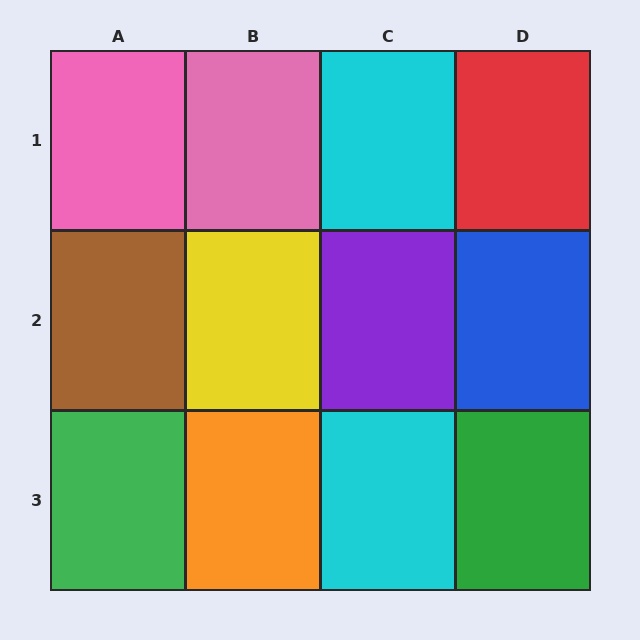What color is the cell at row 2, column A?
Brown.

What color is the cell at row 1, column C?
Cyan.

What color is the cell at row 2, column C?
Purple.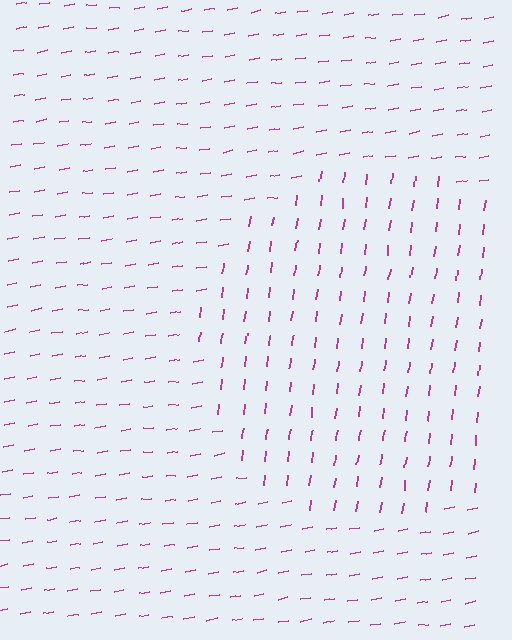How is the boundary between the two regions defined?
The boundary is defined purely by a change in line orientation (approximately 72 degrees difference). All lines are the same color and thickness.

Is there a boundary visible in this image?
Yes, there is a texture boundary formed by a change in line orientation.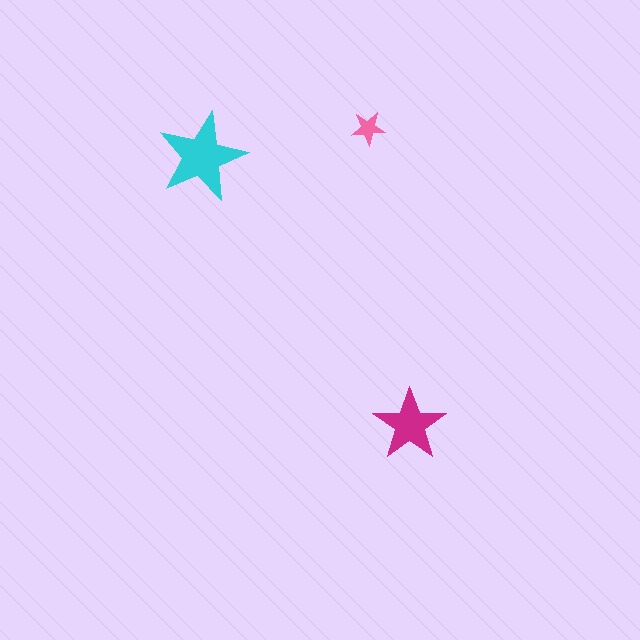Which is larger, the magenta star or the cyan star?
The cyan one.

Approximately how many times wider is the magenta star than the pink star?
About 2 times wider.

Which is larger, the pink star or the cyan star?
The cyan one.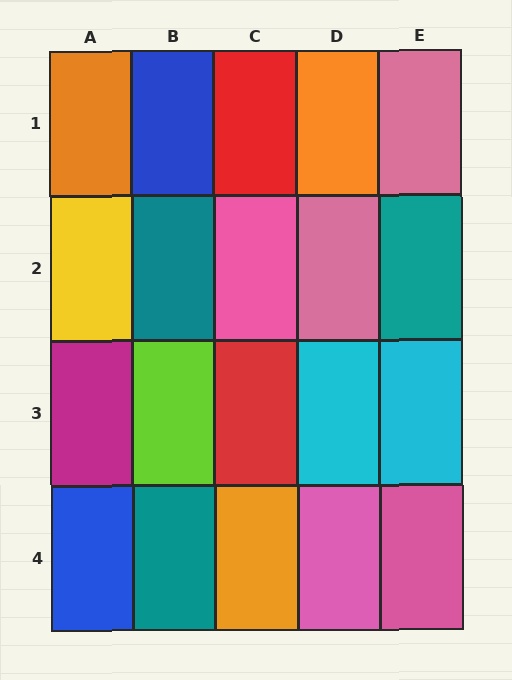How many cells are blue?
2 cells are blue.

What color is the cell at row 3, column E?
Cyan.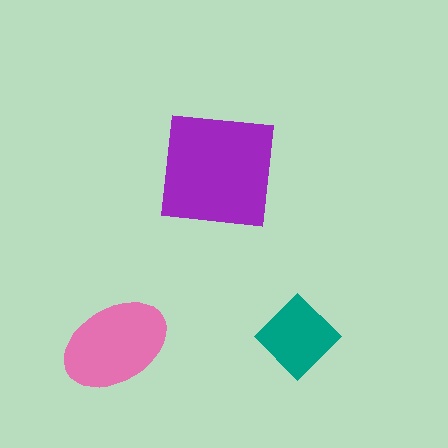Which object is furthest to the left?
The pink ellipse is leftmost.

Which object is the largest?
The purple square.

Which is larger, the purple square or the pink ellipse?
The purple square.